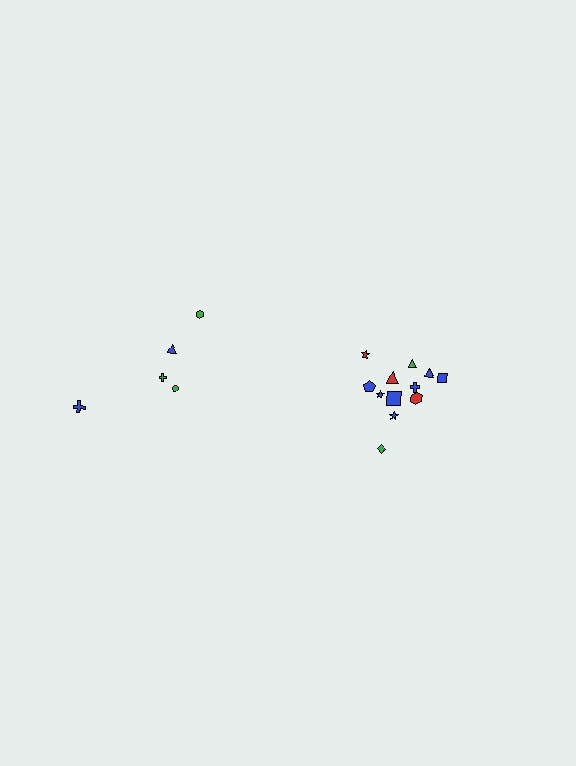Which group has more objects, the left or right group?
The right group.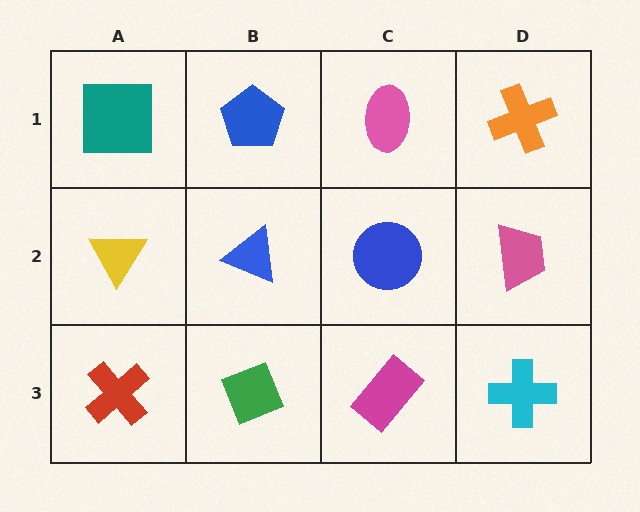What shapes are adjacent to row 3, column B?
A blue triangle (row 2, column B), a red cross (row 3, column A), a magenta rectangle (row 3, column C).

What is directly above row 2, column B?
A blue pentagon.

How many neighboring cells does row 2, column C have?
4.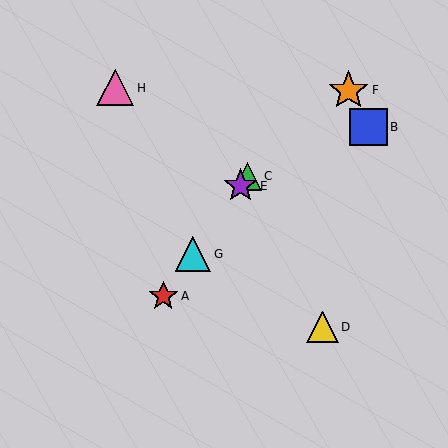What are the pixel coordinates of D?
Object D is at (322, 327).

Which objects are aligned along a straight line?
Objects A, C, E, G are aligned along a straight line.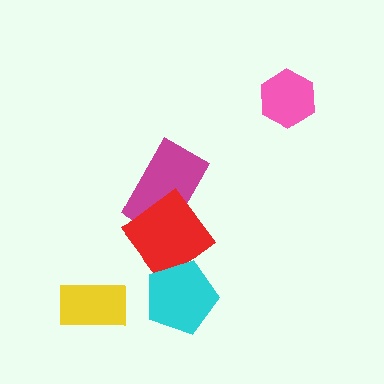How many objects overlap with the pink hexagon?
0 objects overlap with the pink hexagon.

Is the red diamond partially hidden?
Yes, it is partially covered by another shape.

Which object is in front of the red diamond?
The cyan pentagon is in front of the red diamond.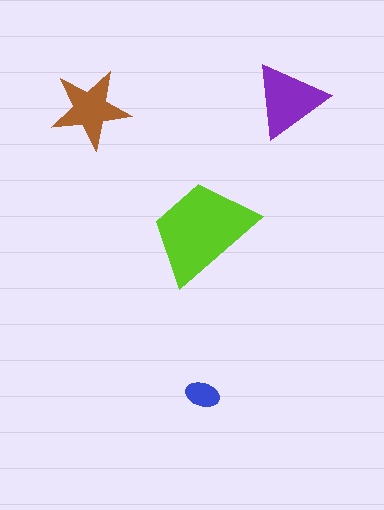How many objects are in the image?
There are 4 objects in the image.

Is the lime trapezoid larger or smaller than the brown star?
Larger.